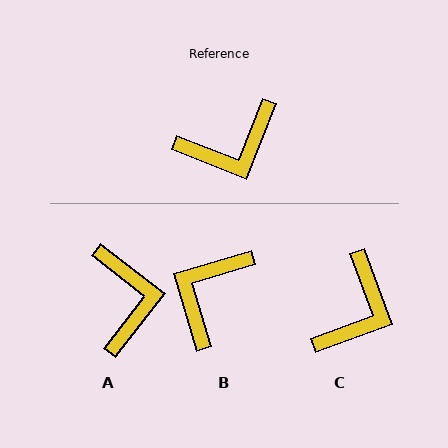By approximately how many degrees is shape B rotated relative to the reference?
Approximately 142 degrees clockwise.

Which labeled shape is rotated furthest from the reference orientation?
B, about 142 degrees away.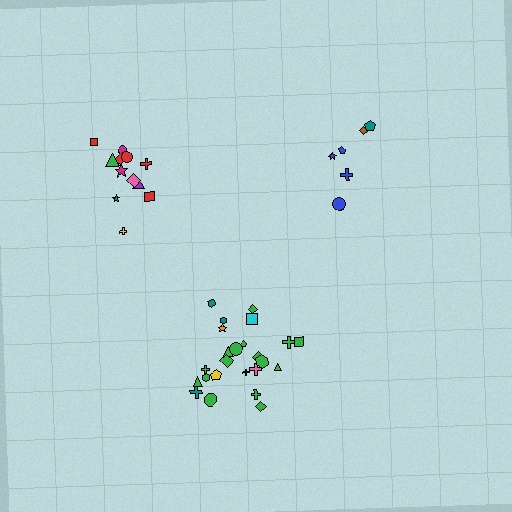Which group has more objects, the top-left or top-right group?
The top-left group.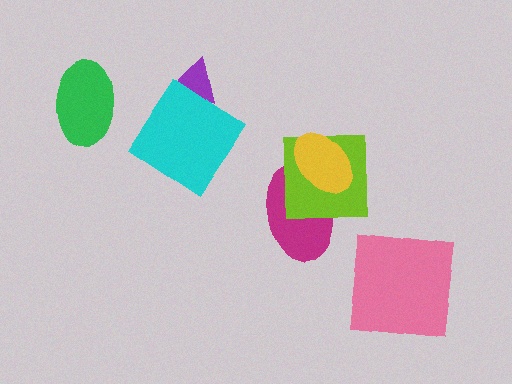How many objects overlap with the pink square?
0 objects overlap with the pink square.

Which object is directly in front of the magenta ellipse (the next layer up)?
The lime square is directly in front of the magenta ellipse.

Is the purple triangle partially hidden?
Yes, it is partially covered by another shape.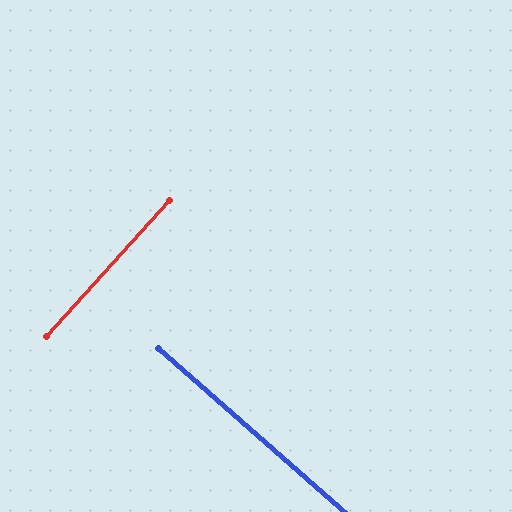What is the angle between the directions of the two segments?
Approximately 89 degrees.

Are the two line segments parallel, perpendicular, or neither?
Perpendicular — they meet at approximately 89°.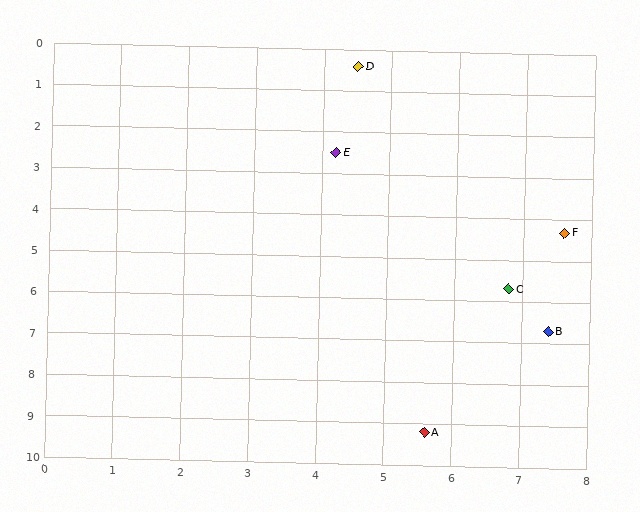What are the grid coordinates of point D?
Point D is at approximately (4.5, 0.4).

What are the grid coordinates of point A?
Point A is at approximately (5.6, 9.2).